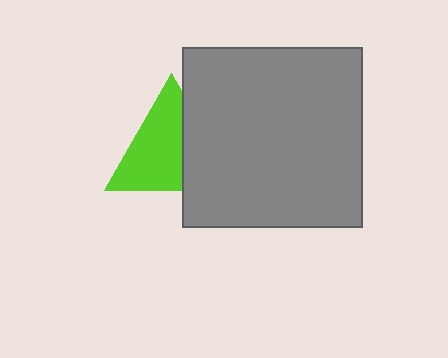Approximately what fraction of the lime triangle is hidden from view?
Roughly 37% of the lime triangle is hidden behind the gray square.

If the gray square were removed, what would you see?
You would see the complete lime triangle.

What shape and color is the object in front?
The object in front is a gray square.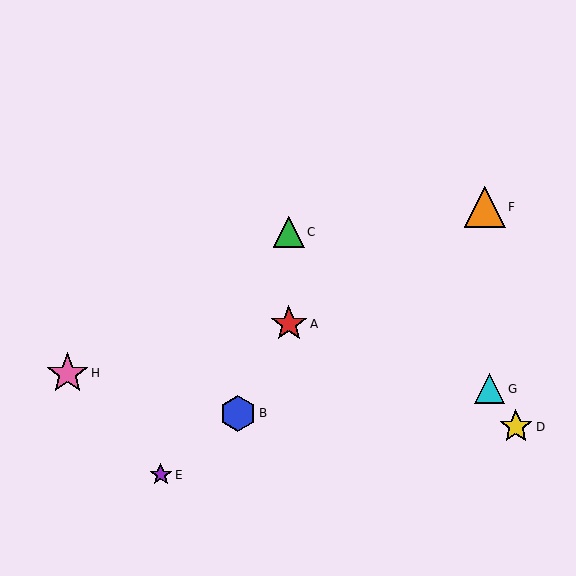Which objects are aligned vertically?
Objects A, C are aligned vertically.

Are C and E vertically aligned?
No, C is at x≈289 and E is at x≈161.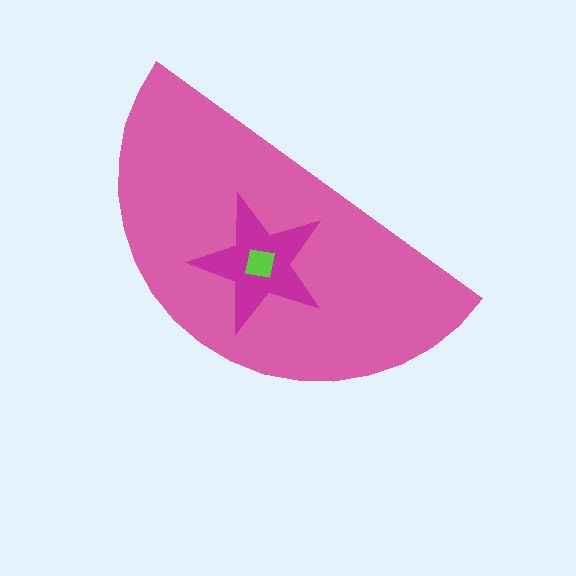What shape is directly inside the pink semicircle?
The magenta star.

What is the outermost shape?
The pink semicircle.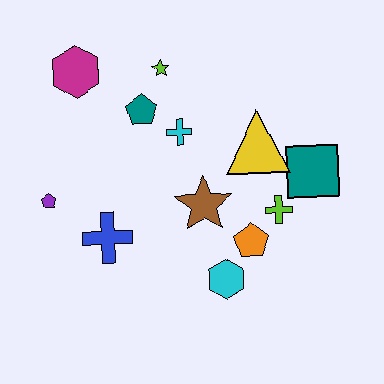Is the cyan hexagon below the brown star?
Yes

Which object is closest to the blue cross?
The purple pentagon is closest to the blue cross.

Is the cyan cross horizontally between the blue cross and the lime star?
No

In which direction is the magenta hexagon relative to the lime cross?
The magenta hexagon is to the left of the lime cross.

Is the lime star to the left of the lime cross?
Yes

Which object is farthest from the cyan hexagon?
The magenta hexagon is farthest from the cyan hexagon.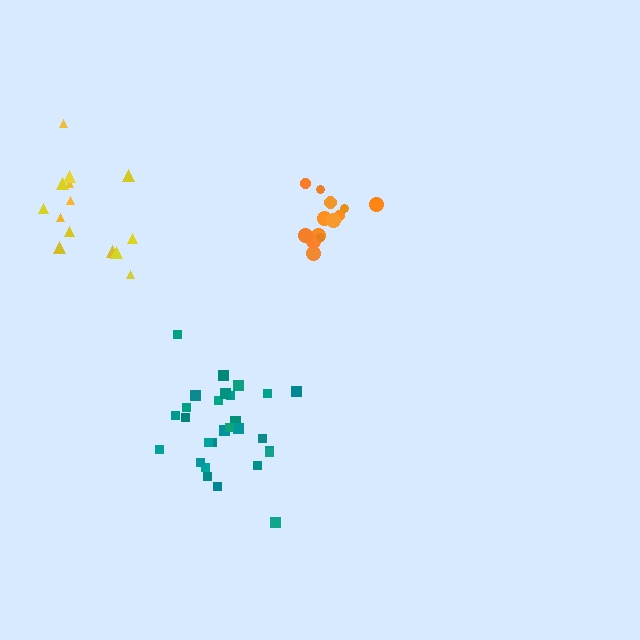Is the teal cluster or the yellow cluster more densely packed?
Teal.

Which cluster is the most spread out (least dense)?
Yellow.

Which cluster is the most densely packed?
Orange.